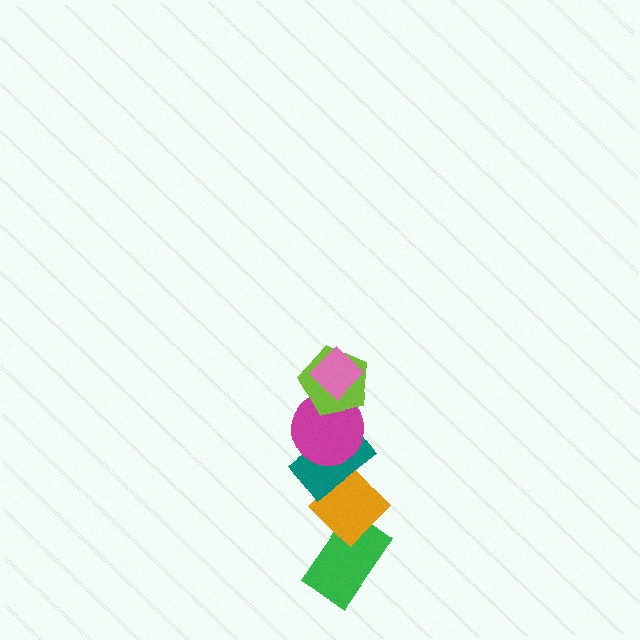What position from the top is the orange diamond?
The orange diamond is 5th from the top.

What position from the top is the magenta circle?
The magenta circle is 3rd from the top.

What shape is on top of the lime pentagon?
The pink diamond is on top of the lime pentagon.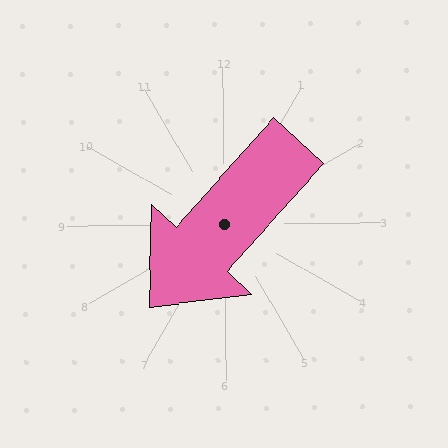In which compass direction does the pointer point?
Southwest.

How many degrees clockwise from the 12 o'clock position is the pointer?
Approximately 222 degrees.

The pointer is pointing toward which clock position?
Roughly 7 o'clock.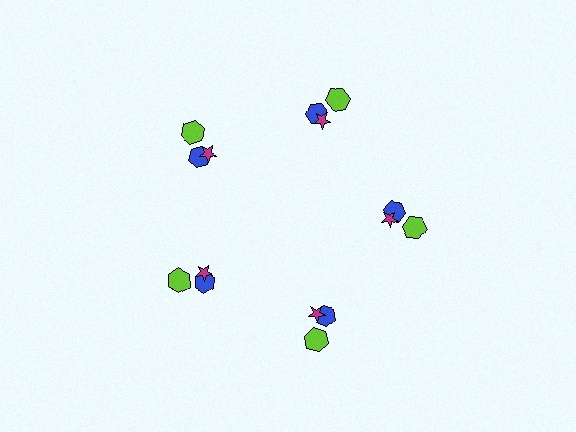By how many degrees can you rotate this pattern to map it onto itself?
The pattern maps onto itself every 72 degrees of rotation.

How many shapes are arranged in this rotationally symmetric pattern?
There are 15 shapes, arranged in 5 groups of 3.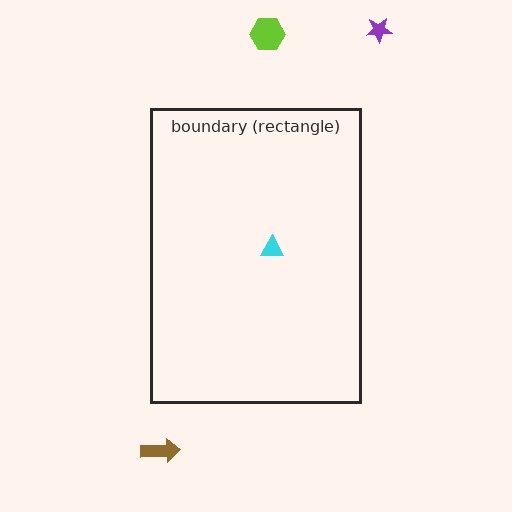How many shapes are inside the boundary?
1 inside, 3 outside.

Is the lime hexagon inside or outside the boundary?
Outside.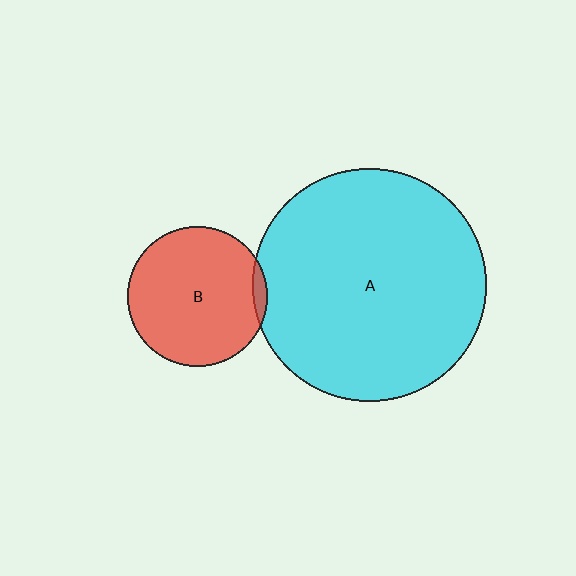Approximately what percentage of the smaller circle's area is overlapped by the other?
Approximately 5%.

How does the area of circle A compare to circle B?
Approximately 2.8 times.